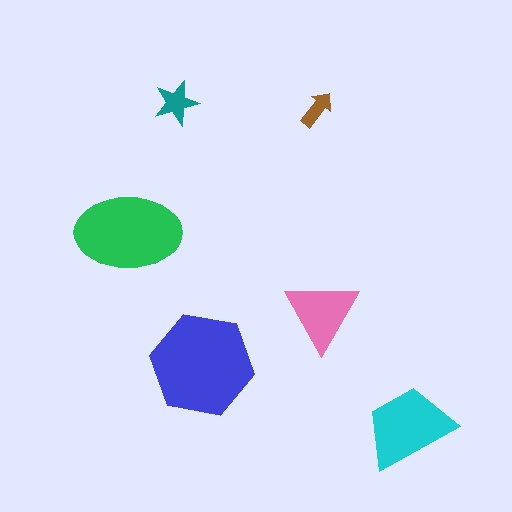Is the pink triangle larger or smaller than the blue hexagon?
Smaller.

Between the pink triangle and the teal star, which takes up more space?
The pink triangle.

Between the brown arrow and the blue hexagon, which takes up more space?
The blue hexagon.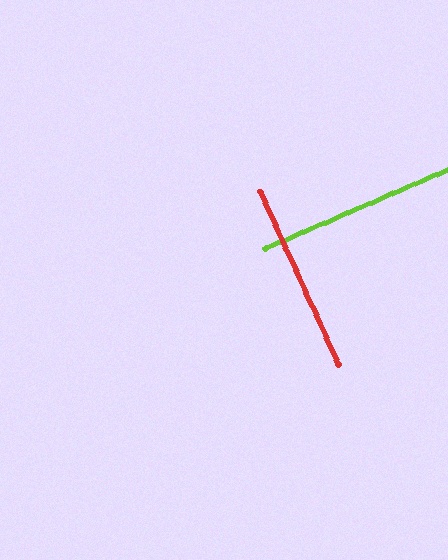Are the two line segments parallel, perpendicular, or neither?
Perpendicular — they meet at approximately 89°.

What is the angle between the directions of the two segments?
Approximately 89 degrees.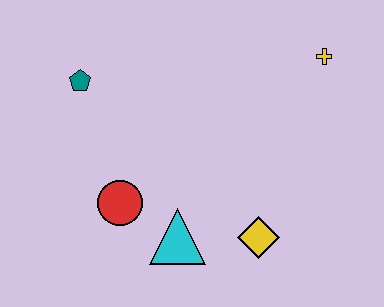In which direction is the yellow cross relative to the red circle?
The yellow cross is to the right of the red circle.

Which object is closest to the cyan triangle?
The red circle is closest to the cyan triangle.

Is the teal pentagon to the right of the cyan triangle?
No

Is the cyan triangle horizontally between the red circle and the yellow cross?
Yes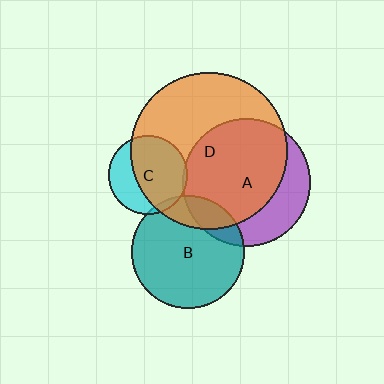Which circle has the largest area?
Circle D (orange).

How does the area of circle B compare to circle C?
Approximately 2.0 times.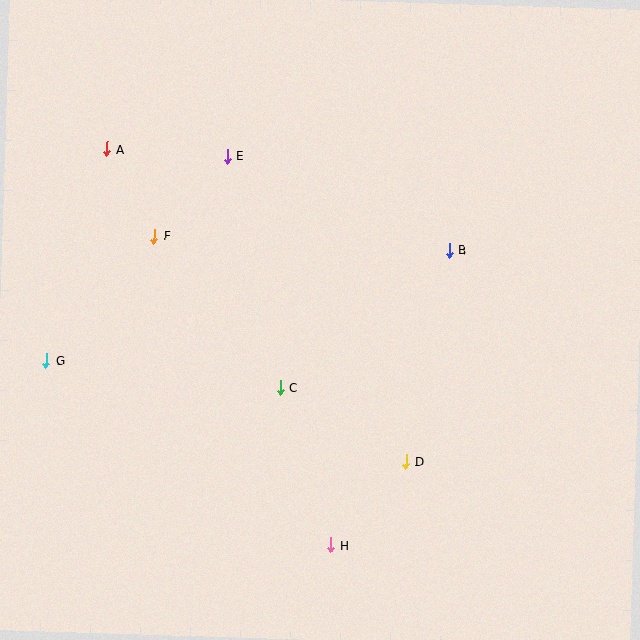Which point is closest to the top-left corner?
Point A is closest to the top-left corner.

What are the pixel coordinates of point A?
Point A is at (107, 149).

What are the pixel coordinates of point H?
Point H is at (331, 545).